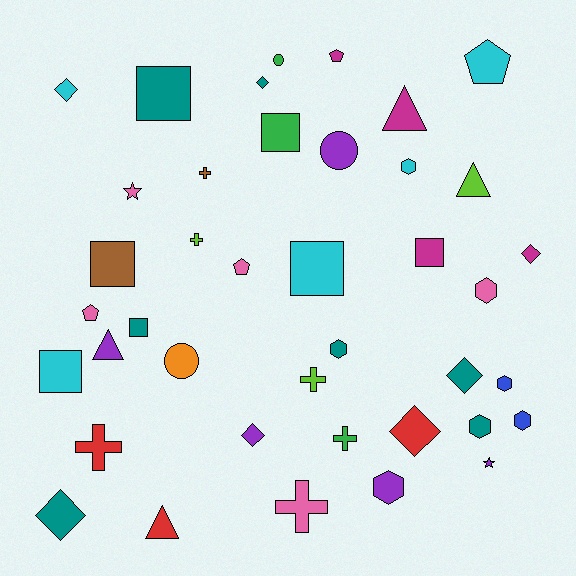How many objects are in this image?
There are 40 objects.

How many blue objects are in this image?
There are 2 blue objects.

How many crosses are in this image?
There are 6 crosses.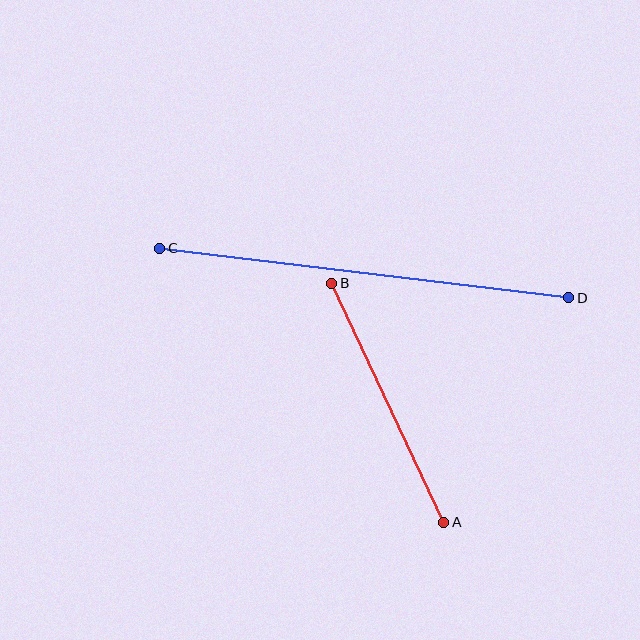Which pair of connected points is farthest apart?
Points C and D are farthest apart.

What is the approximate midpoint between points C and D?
The midpoint is at approximately (364, 273) pixels.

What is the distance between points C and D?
The distance is approximately 412 pixels.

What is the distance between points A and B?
The distance is approximately 264 pixels.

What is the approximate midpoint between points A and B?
The midpoint is at approximately (388, 403) pixels.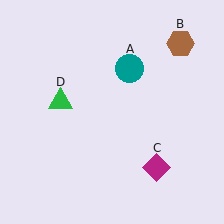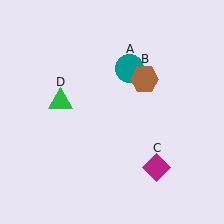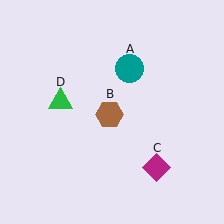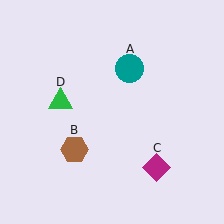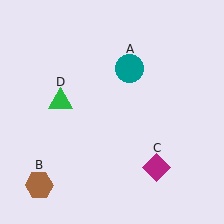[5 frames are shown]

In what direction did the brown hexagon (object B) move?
The brown hexagon (object B) moved down and to the left.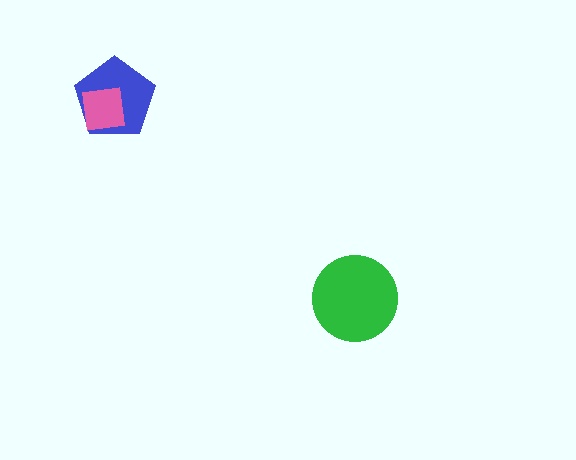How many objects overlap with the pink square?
1 object overlaps with the pink square.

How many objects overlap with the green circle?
0 objects overlap with the green circle.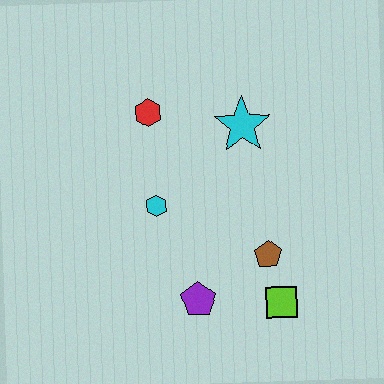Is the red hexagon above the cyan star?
Yes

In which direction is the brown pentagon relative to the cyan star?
The brown pentagon is below the cyan star.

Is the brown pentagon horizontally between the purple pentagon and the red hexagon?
No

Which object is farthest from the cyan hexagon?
The lime square is farthest from the cyan hexagon.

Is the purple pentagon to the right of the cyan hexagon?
Yes